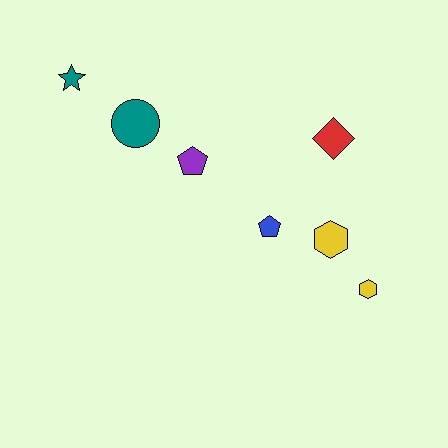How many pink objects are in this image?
There are no pink objects.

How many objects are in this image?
There are 7 objects.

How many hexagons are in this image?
There are 2 hexagons.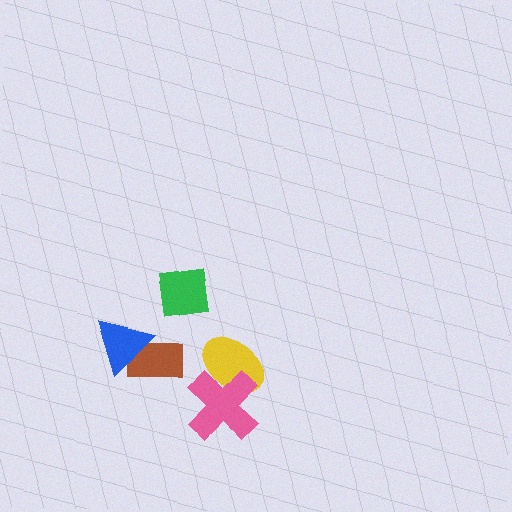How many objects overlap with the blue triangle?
1 object overlaps with the blue triangle.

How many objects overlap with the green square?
0 objects overlap with the green square.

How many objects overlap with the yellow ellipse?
1 object overlaps with the yellow ellipse.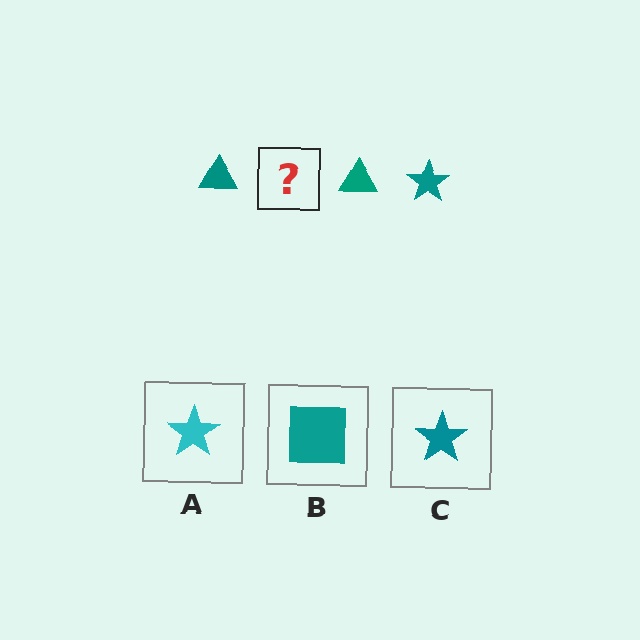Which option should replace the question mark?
Option C.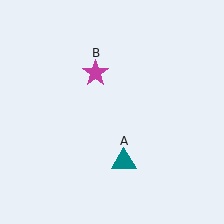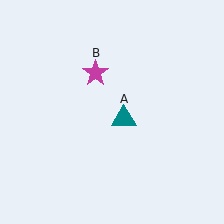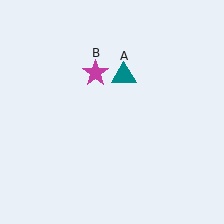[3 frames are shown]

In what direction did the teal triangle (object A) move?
The teal triangle (object A) moved up.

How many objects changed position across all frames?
1 object changed position: teal triangle (object A).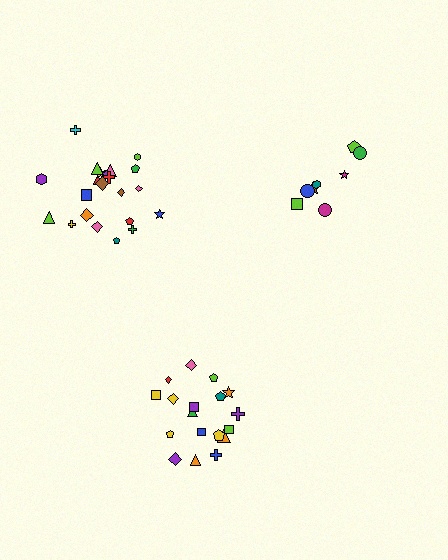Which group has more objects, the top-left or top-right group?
The top-left group.